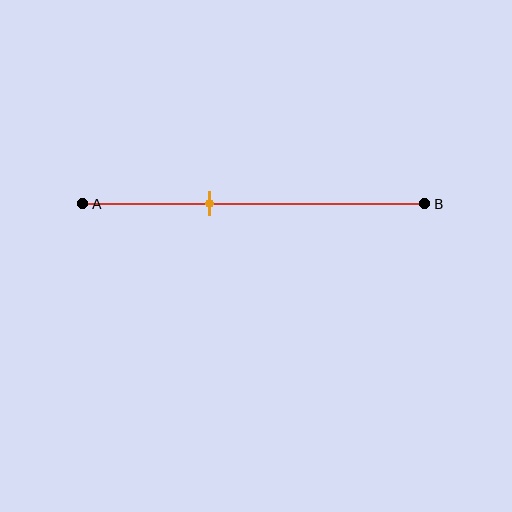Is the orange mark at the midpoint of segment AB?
No, the mark is at about 35% from A, not at the 50% midpoint.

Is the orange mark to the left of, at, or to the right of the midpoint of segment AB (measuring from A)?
The orange mark is to the left of the midpoint of segment AB.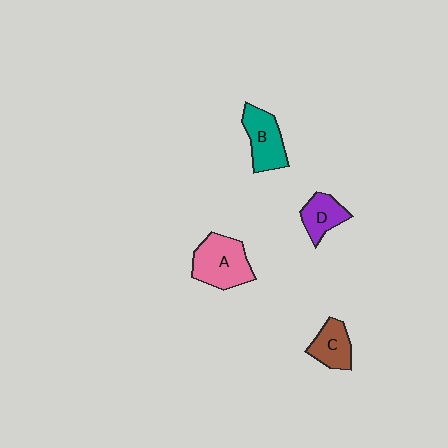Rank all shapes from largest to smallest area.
From largest to smallest: A (pink), B (teal), C (brown), D (purple).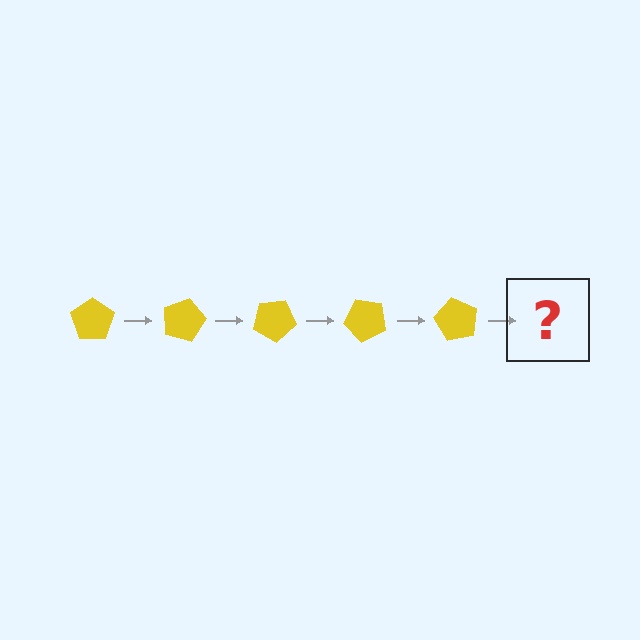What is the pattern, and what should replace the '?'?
The pattern is that the pentagon rotates 15 degrees each step. The '?' should be a yellow pentagon rotated 75 degrees.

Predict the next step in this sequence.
The next step is a yellow pentagon rotated 75 degrees.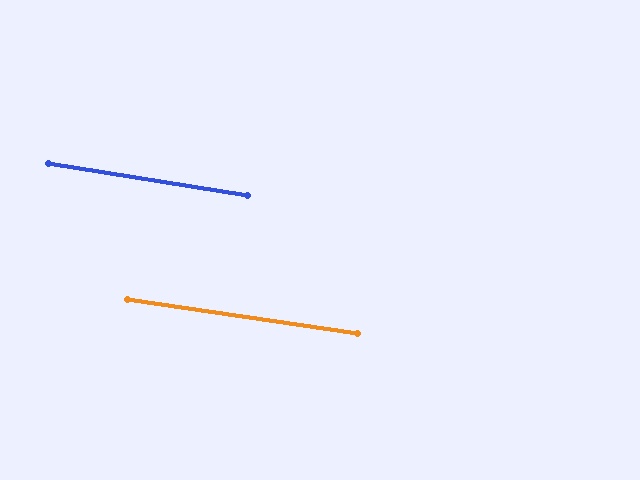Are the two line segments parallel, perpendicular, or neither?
Parallel — their directions differ by only 0.8°.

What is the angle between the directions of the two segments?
Approximately 1 degree.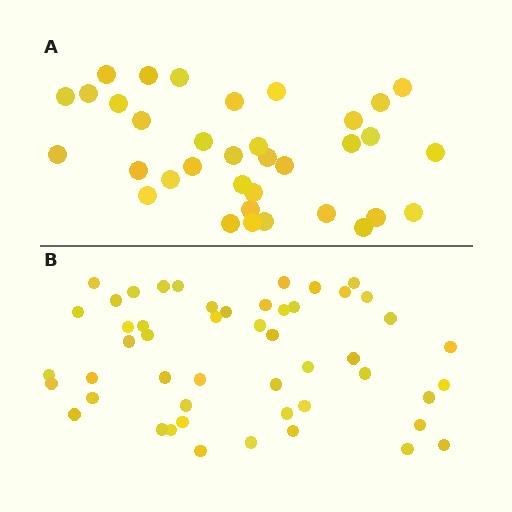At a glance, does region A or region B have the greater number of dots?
Region B (the bottom region) has more dots.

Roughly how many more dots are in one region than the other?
Region B has approximately 15 more dots than region A.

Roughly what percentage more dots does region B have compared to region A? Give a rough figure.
About 45% more.